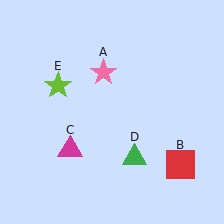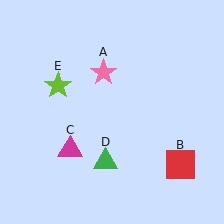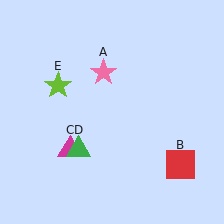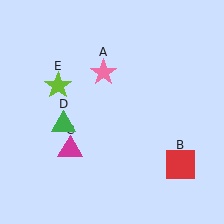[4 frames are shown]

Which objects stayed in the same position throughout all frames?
Pink star (object A) and red square (object B) and magenta triangle (object C) and lime star (object E) remained stationary.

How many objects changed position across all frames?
1 object changed position: green triangle (object D).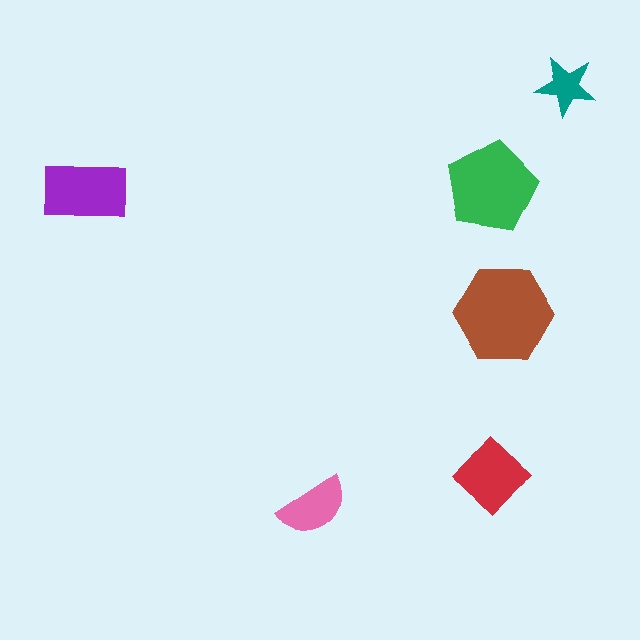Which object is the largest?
The brown hexagon.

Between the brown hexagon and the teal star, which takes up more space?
The brown hexagon.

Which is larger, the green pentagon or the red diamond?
The green pentagon.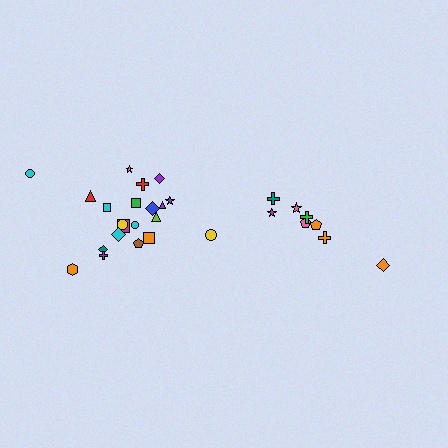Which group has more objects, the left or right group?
The left group.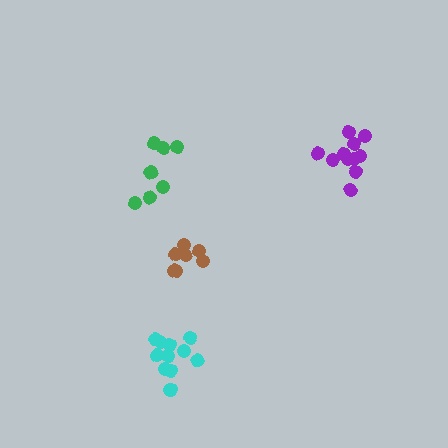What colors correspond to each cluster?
The clusters are colored: cyan, brown, green, purple.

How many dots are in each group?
Group 1: 11 dots, Group 2: 7 dots, Group 3: 7 dots, Group 4: 11 dots (36 total).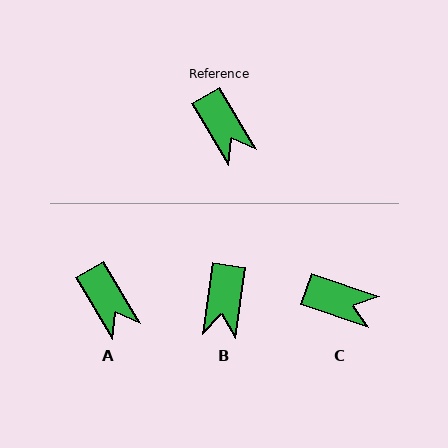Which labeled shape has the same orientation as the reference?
A.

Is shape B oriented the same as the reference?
No, it is off by about 39 degrees.